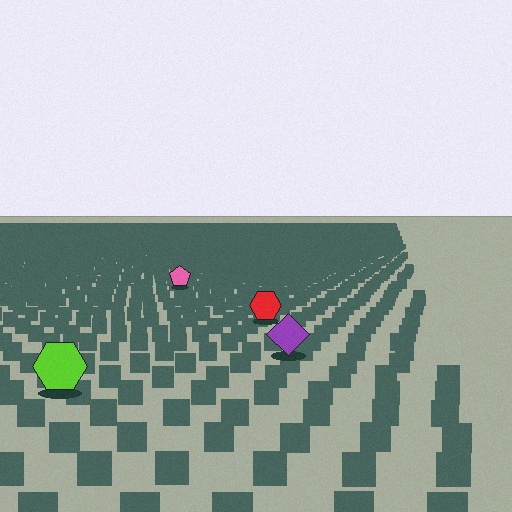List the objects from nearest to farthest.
From nearest to farthest: the lime hexagon, the purple diamond, the red hexagon, the pink pentagon.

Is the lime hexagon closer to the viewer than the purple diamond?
Yes. The lime hexagon is closer — you can tell from the texture gradient: the ground texture is coarser near it.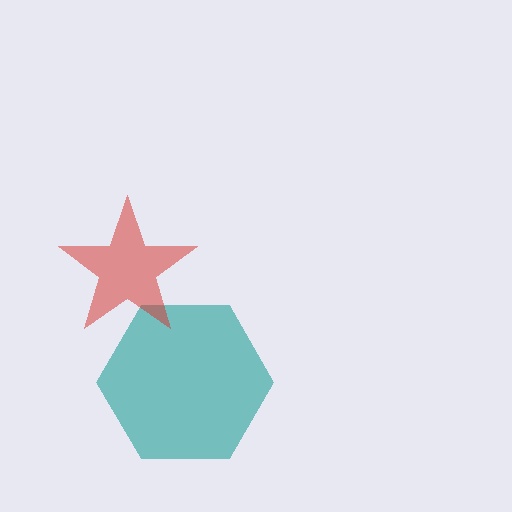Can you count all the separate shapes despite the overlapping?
Yes, there are 2 separate shapes.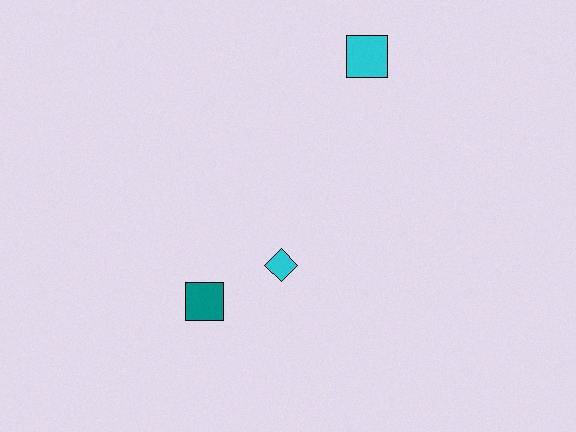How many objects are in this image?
There are 3 objects.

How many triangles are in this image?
There are no triangles.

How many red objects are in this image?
There are no red objects.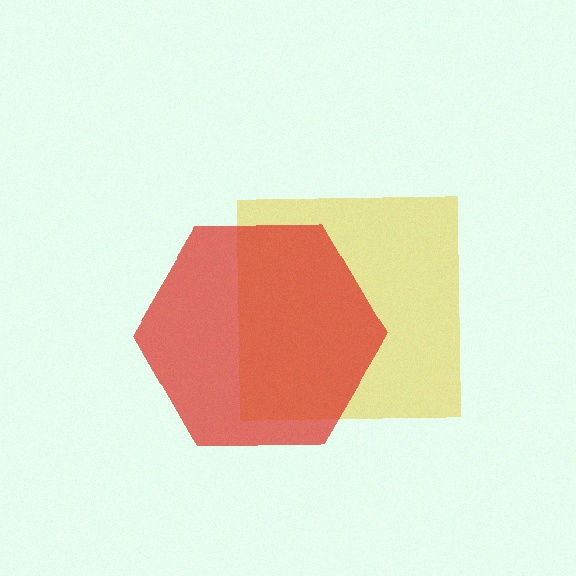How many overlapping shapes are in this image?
There are 2 overlapping shapes in the image.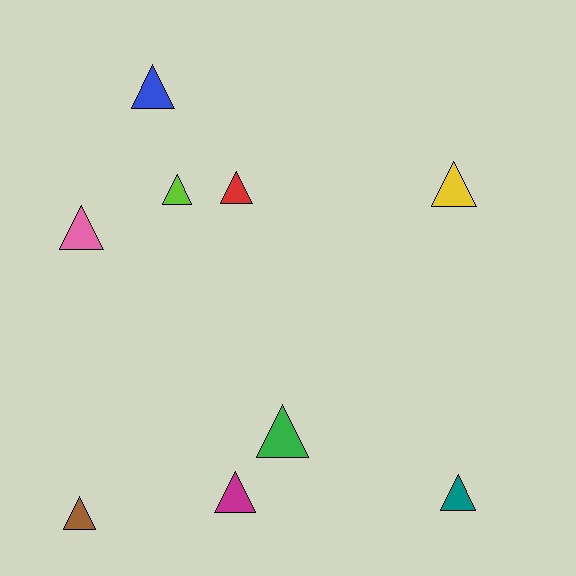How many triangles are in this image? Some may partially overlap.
There are 9 triangles.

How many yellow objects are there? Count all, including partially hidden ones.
There is 1 yellow object.